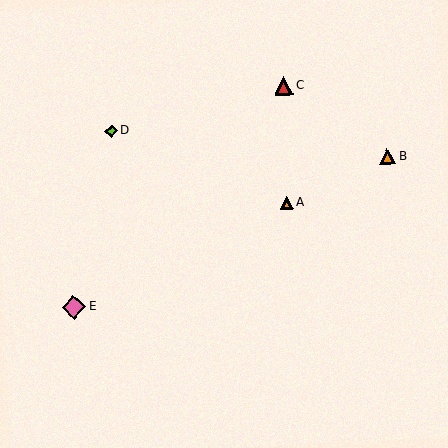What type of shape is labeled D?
Shape D is a lime diamond.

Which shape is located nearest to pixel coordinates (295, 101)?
The red triangle (labeled C) at (284, 86) is nearest to that location.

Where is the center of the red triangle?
The center of the red triangle is at (284, 86).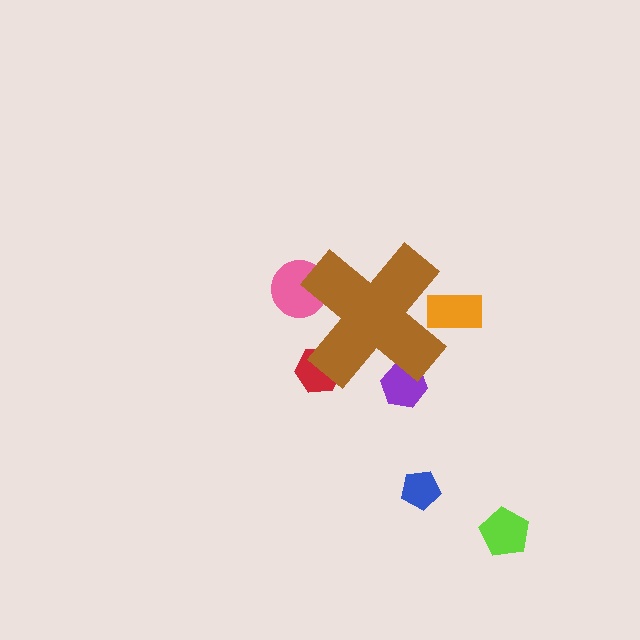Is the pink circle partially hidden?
Yes, the pink circle is partially hidden behind the brown cross.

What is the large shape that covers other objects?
A brown cross.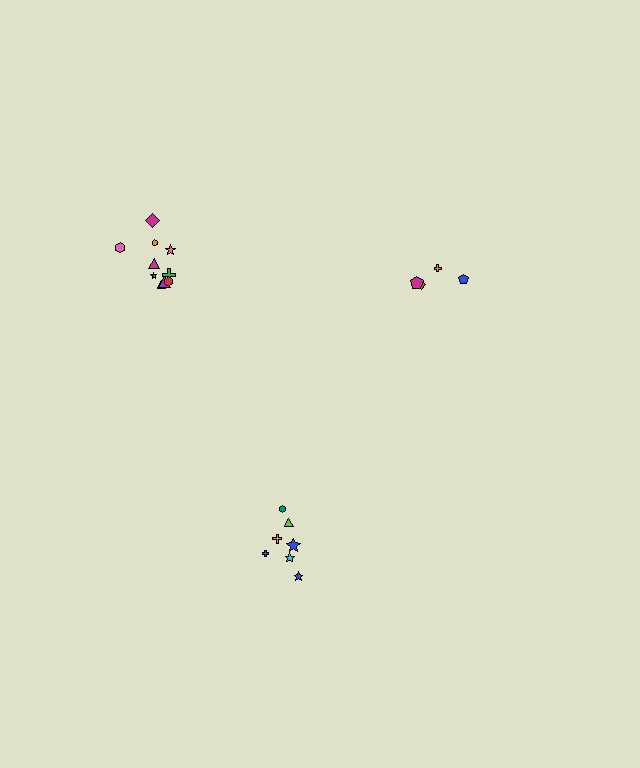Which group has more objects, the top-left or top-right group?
The top-left group.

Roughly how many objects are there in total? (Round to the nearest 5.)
Roughly 20 objects in total.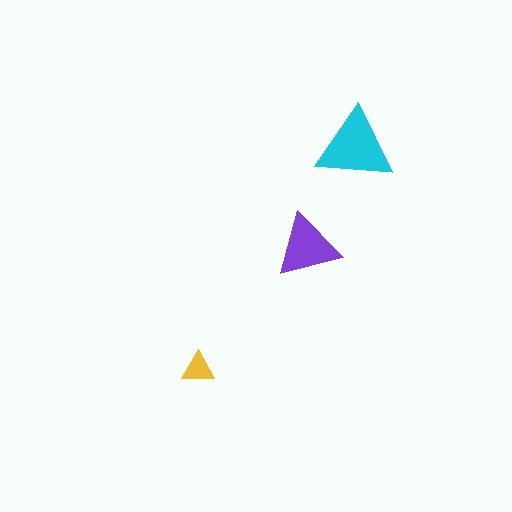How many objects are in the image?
There are 3 objects in the image.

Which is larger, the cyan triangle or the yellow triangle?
The cyan one.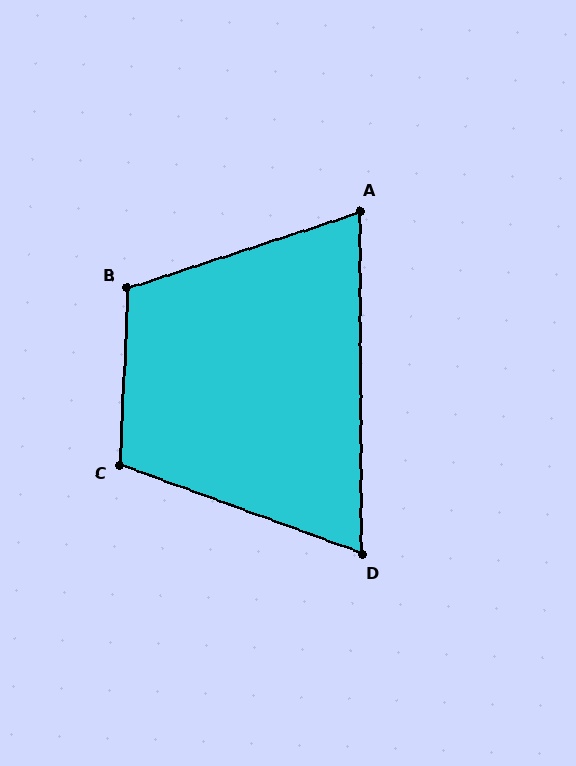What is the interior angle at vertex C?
Approximately 108 degrees (obtuse).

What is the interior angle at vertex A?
Approximately 72 degrees (acute).